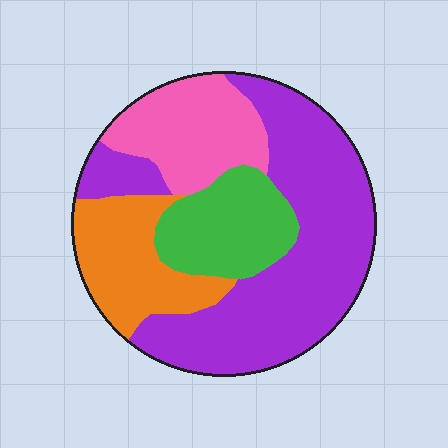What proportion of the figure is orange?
Orange takes up between a sixth and a third of the figure.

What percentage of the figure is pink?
Pink covers about 20% of the figure.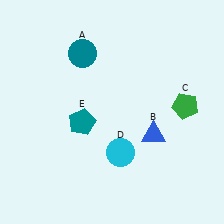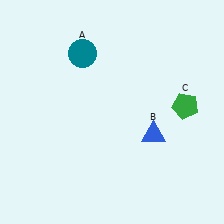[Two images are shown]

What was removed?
The cyan circle (D), the teal pentagon (E) were removed in Image 2.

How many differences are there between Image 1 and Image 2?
There are 2 differences between the two images.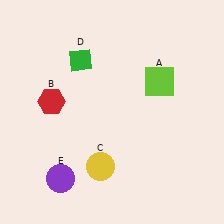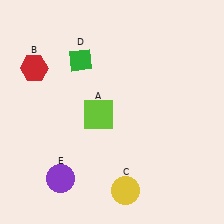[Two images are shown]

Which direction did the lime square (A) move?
The lime square (A) moved left.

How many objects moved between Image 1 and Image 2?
3 objects moved between the two images.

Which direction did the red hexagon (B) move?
The red hexagon (B) moved up.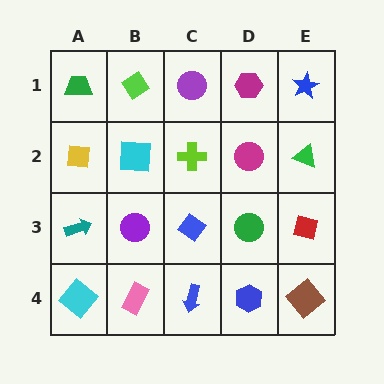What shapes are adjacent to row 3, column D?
A magenta circle (row 2, column D), a blue hexagon (row 4, column D), a blue diamond (row 3, column C), a red square (row 3, column E).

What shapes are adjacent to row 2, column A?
A green trapezoid (row 1, column A), a teal arrow (row 3, column A), a cyan square (row 2, column B).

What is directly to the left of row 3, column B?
A teal arrow.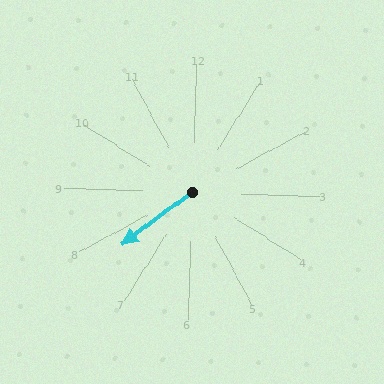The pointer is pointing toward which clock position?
Roughly 8 o'clock.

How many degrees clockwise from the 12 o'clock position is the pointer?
Approximately 231 degrees.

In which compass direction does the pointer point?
Southwest.